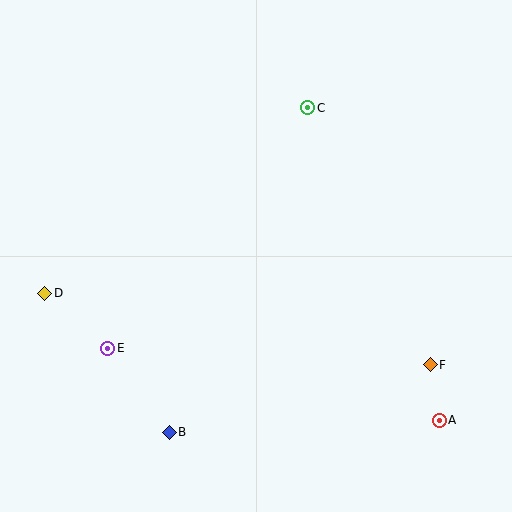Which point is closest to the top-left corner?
Point D is closest to the top-left corner.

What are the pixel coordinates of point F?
Point F is at (430, 365).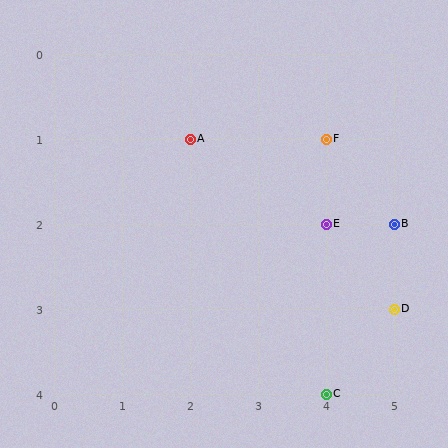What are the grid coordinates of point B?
Point B is at grid coordinates (5, 2).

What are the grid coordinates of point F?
Point F is at grid coordinates (4, 1).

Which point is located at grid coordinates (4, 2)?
Point E is at (4, 2).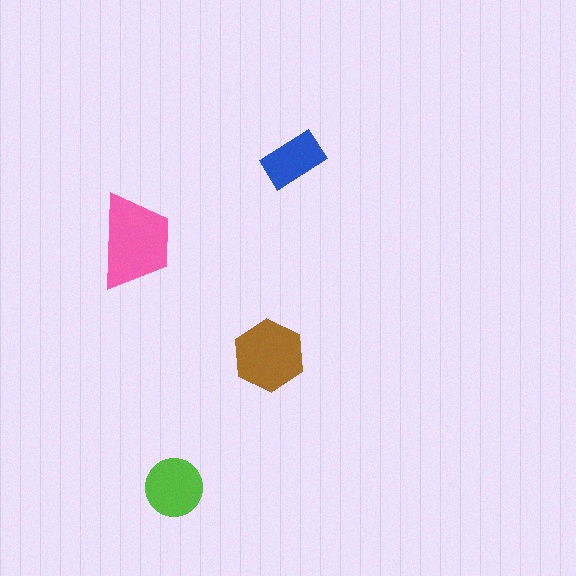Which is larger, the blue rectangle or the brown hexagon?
The brown hexagon.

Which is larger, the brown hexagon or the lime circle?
The brown hexagon.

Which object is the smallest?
The blue rectangle.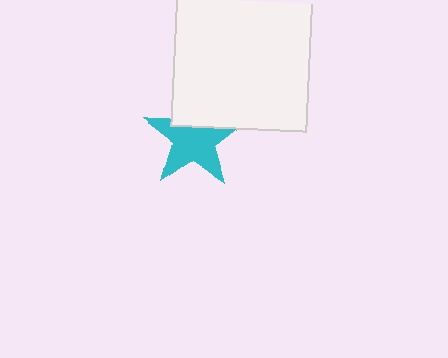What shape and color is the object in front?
The object in front is a white square.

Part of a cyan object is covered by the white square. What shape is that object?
It is a star.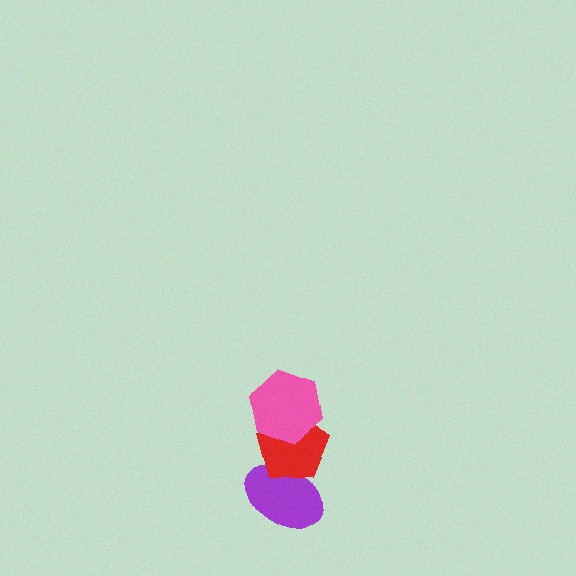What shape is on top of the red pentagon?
The pink hexagon is on top of the red pentagon.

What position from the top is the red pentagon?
The red pentagon is 2nd from the top.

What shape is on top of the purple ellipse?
The red pentagon is on top of the purple ellipse.